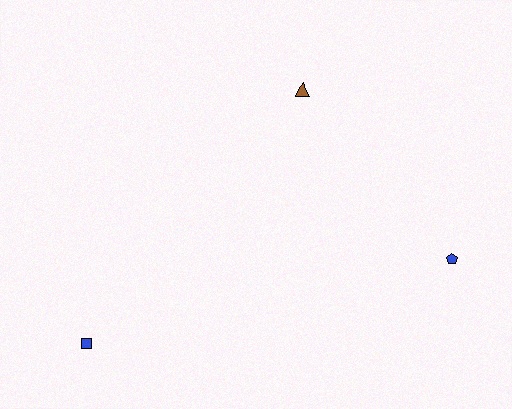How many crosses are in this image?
There are no crosses.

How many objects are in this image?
There are 3 objects.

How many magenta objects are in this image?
There are no magenta objects.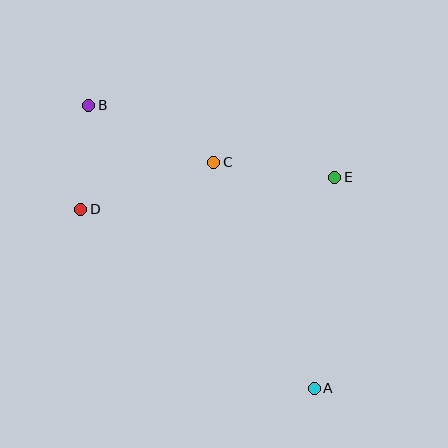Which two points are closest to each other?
Points B and D are closest to each other.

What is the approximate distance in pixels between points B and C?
The distance between B and C is approximately 137 pixels.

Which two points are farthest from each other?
Points A and B are farthest from each other.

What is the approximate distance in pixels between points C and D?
The distance between C and D is approximately 141 pixels.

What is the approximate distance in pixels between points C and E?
The distance between C and E is approximately 122 pixels.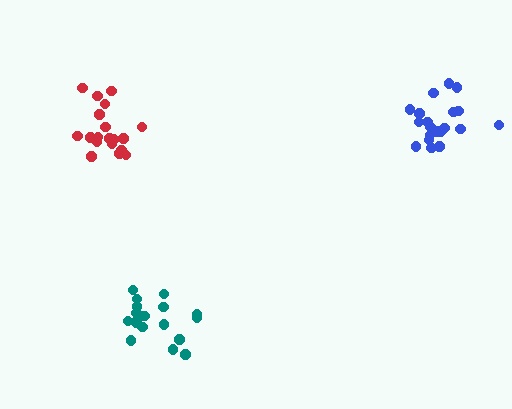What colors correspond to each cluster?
The clusters are colored: red, blue, teal.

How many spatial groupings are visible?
There are 3 spatial groupings.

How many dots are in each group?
Group 1: 19 dots, Group 2: 20 dots, Group 3: 19 dots (58 total).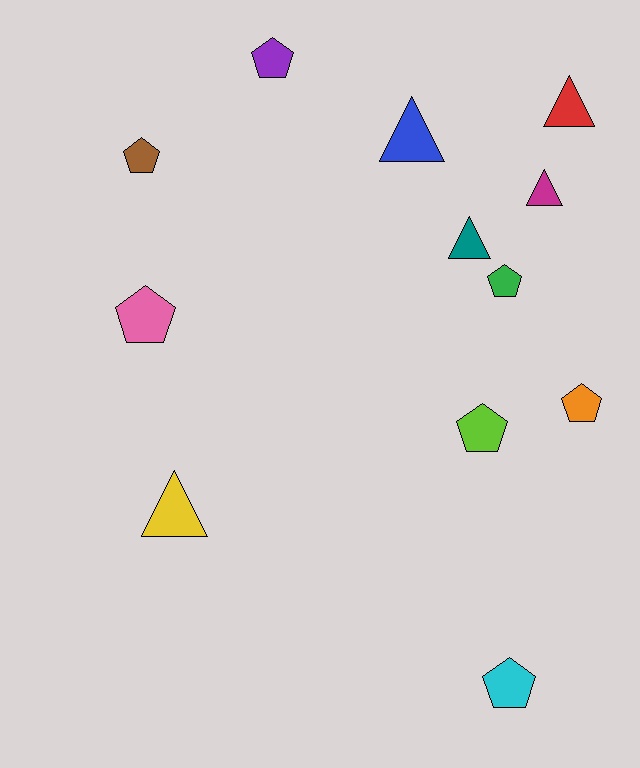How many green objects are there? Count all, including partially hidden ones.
There is 1 green object.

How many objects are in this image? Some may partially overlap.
There are 12 objects.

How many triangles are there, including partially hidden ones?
There are 5 triangles.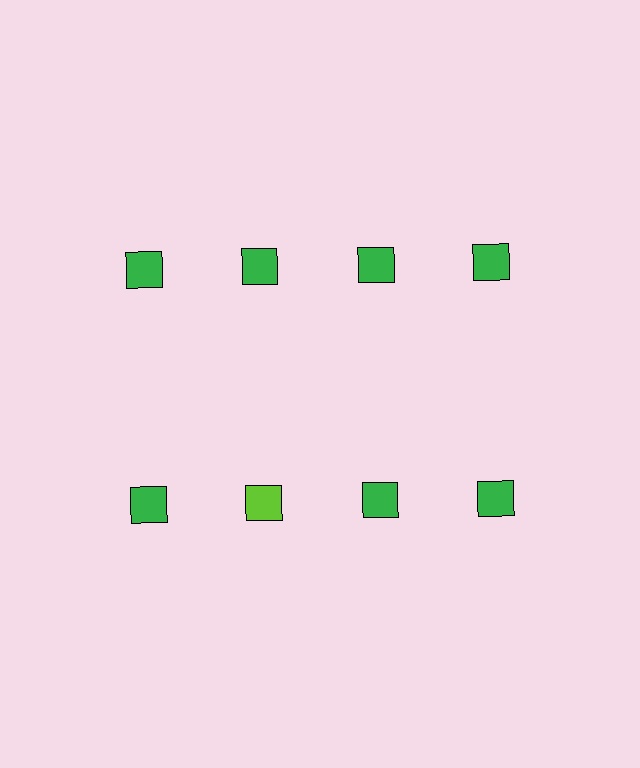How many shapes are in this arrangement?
There are 8 shapes arranged in a grid pattern.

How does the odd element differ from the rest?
It has a different color: lime instead of green.